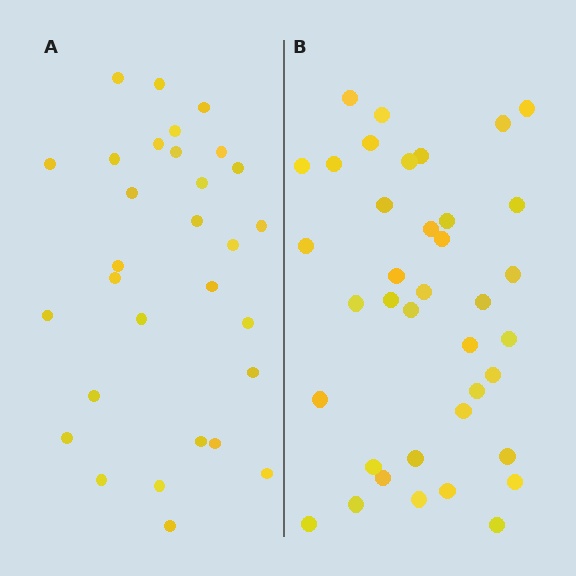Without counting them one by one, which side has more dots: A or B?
Region B (the right region) has more dots.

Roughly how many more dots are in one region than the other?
Region B has roughly 8 or so more dots than region A.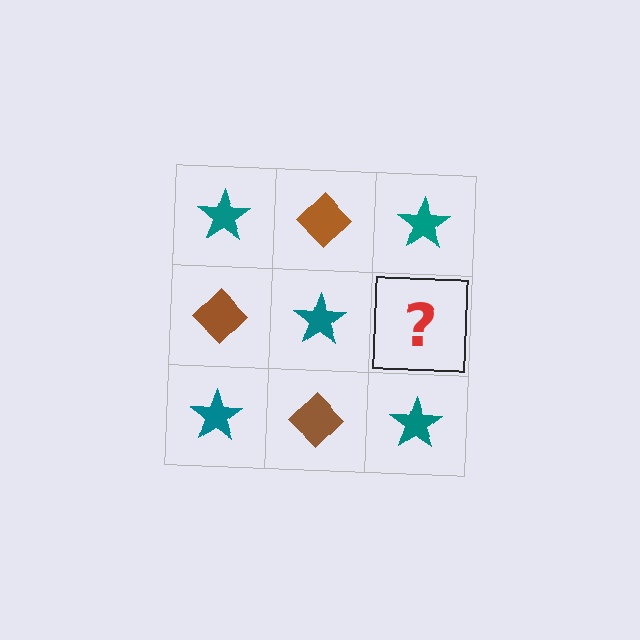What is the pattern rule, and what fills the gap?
The rule is that it alternates teal star and brown diamond in a checkerboard pattern. The gap should be filled with a brown diamond.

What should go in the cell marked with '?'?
The missing cell should contain a brown diamond.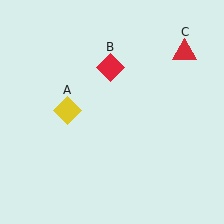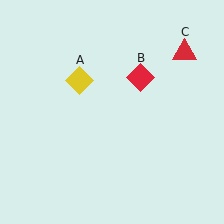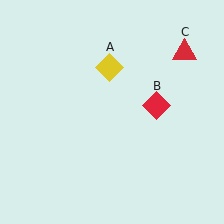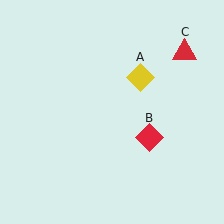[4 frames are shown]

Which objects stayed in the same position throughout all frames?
Red triangle (object C) remained stationary.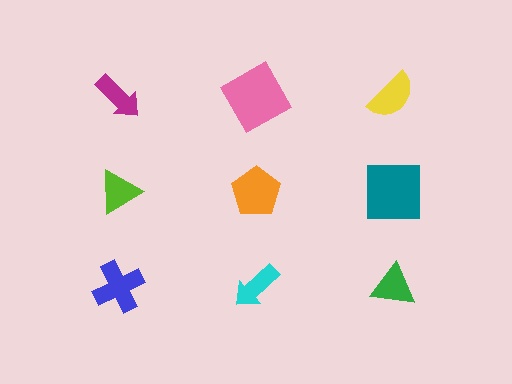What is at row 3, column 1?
A blue cross.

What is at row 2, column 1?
A lime triangle.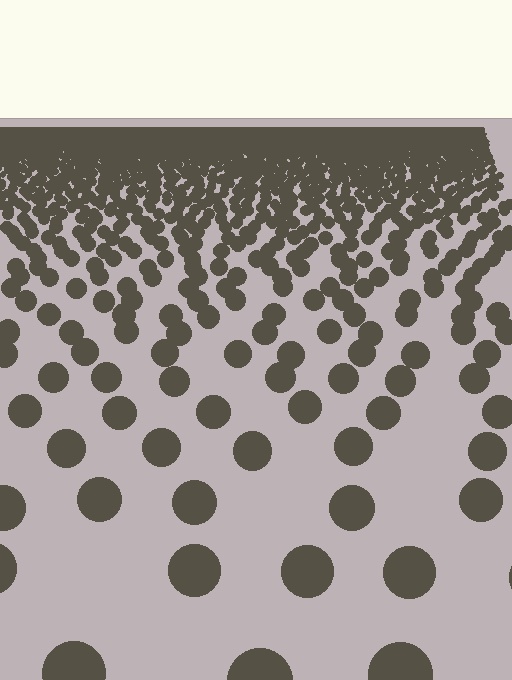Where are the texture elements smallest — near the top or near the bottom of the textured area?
Near the top.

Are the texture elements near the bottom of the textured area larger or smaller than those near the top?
Larger. Near the bottom, elements are closer to the viewer and appear at a bigger on-screen size.